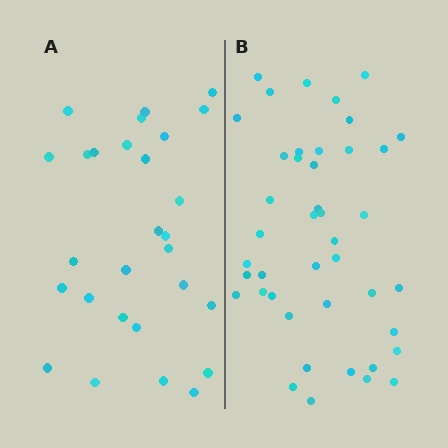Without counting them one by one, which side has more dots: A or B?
Region B (the right region) has more dots.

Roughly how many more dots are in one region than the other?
Region B has approximately 15 more dots than region A.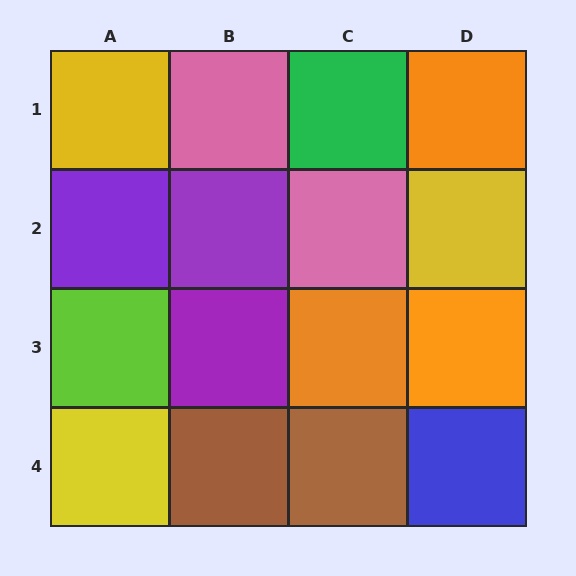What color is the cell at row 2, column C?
Pink.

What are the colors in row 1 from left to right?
Yellow, pink, green, orange.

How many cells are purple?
3 cells are purple.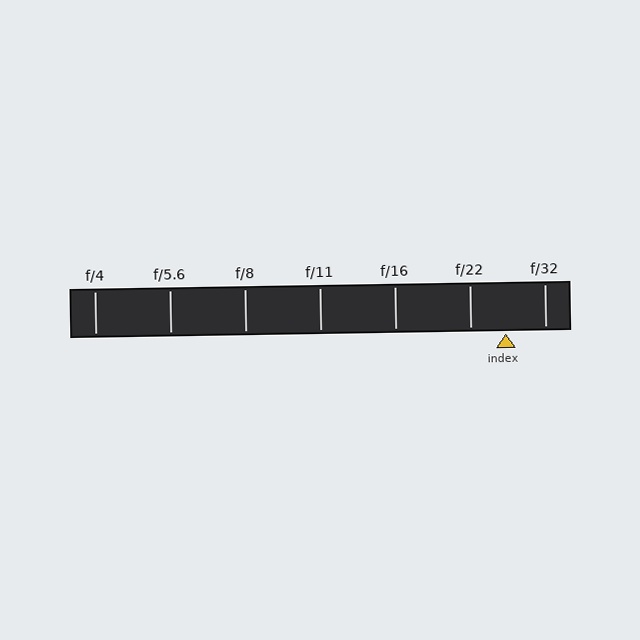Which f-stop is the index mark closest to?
The index mark is closest to f/22.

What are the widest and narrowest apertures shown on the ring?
The widest aperture shown is f/4 and the narrowest is f/32.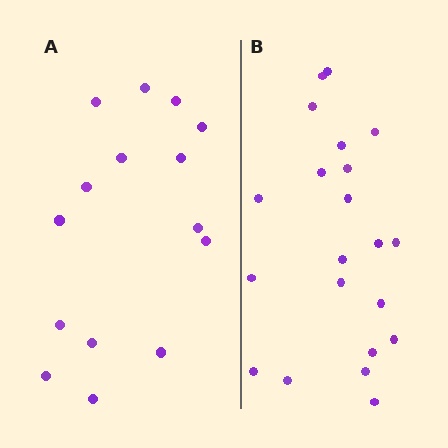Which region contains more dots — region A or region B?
Region B (the right region) has more dots.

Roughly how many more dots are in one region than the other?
Region B has about 6 more dots than region A.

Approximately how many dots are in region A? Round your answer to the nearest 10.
About 20 dots. (The exact count is 15, which rounds to 20.)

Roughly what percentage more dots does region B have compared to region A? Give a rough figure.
About 40% more.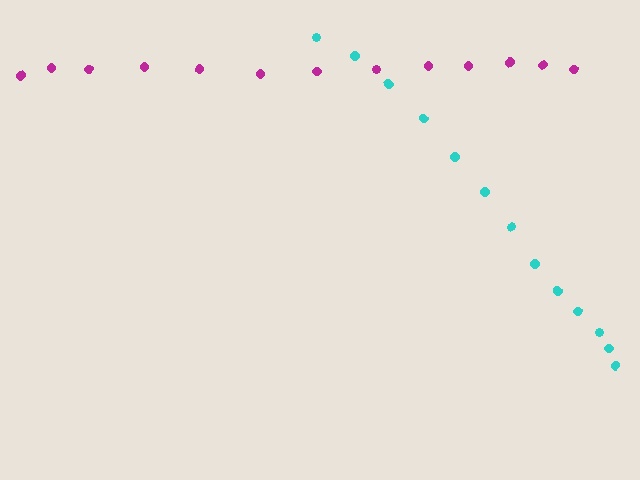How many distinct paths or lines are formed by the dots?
There are 2 distinct paths.